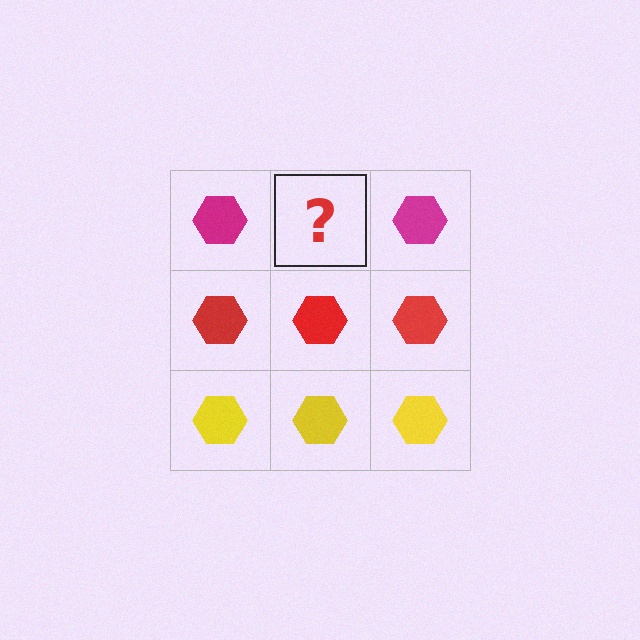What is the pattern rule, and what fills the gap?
The rule is that each row has a consistent color. The gap should be filled with a magenta hexagon.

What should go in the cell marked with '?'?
The missing cell should contain a magenta hexagon.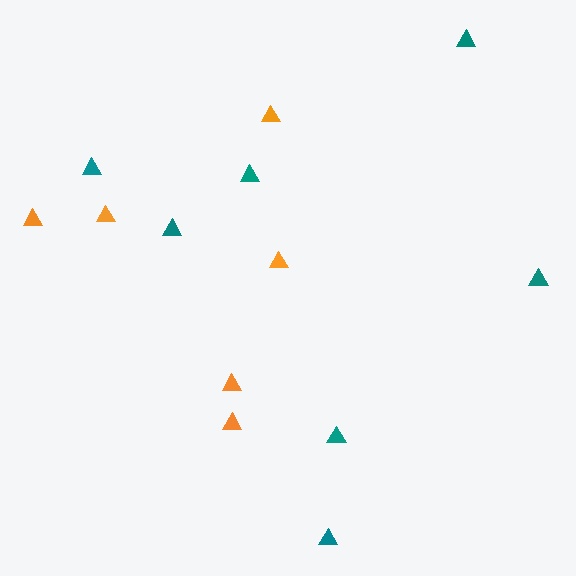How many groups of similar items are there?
There are 2 groups: one group of orange triangles (6) and one group of teal triangles (7).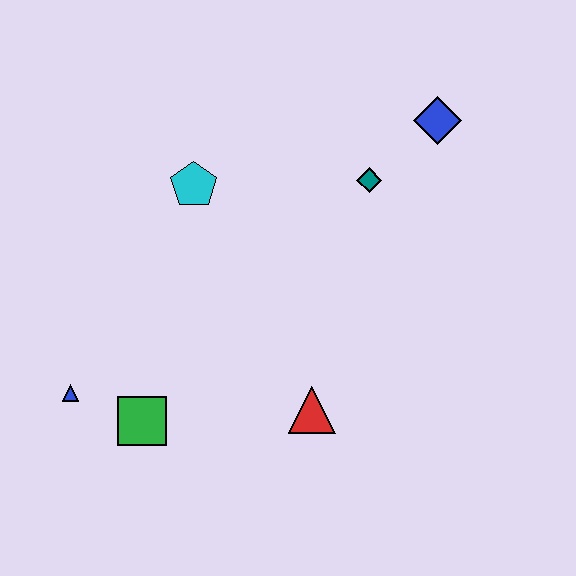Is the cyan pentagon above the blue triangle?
Yes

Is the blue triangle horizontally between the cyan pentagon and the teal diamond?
No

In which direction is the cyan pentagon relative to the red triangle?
The cyan pentagon is above the red triangle.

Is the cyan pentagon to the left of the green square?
No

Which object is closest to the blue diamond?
The teal diamond is closest to the blue diamond.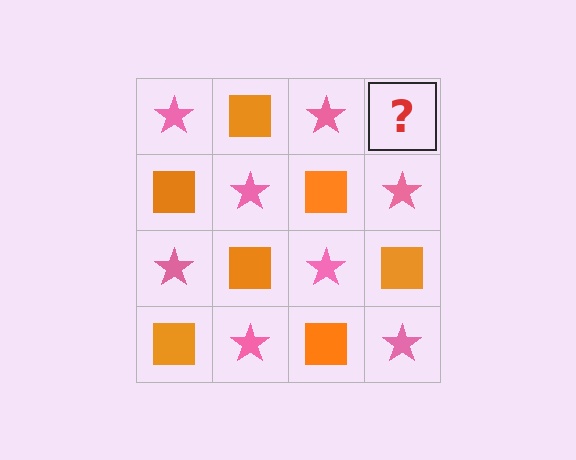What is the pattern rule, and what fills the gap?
The rule is that it alternates pink star and orange square in a checkerboard pattern. The gap should be filled with an orange square.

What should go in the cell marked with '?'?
The missing cell should contain an orange square.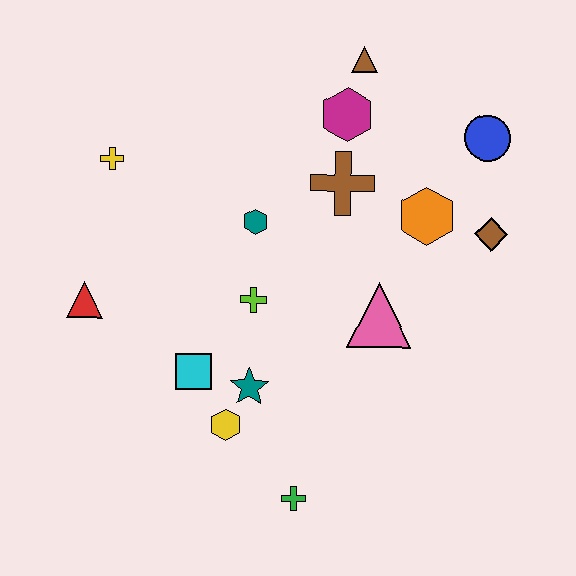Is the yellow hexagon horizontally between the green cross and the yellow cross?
Yes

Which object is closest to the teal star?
The yellow hexagon is closest to the teal star.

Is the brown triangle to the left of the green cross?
No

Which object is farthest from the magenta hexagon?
The green cross is farthest from the magenta hexagon.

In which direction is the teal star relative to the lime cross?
The teal star is below the lime cross.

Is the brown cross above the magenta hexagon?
No